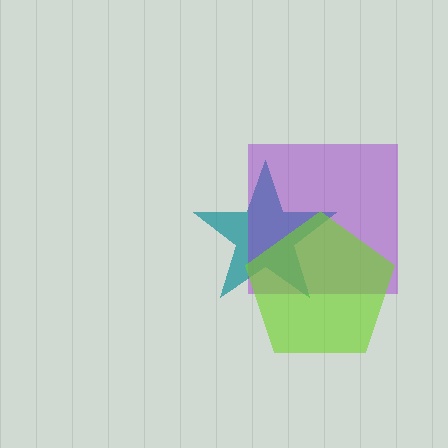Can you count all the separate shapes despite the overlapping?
Yes, there are 3 separate shapes.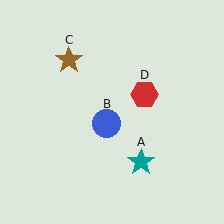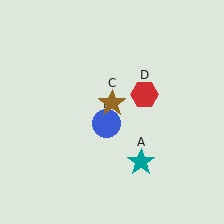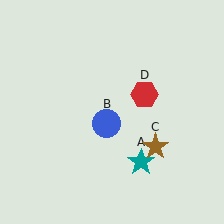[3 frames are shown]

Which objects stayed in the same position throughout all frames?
Teal star (object A) and blue circle (object B) and red hexagon (object D) remained stationary.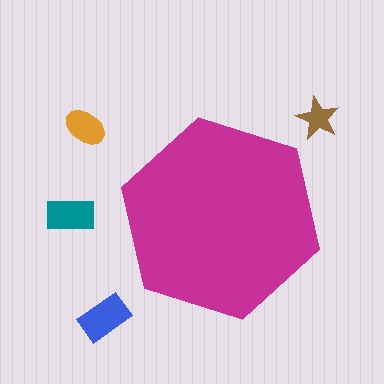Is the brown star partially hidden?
No, the brown star is fully visible.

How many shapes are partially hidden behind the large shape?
0 shapes are partially hidden.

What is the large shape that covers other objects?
A magenta hexagon.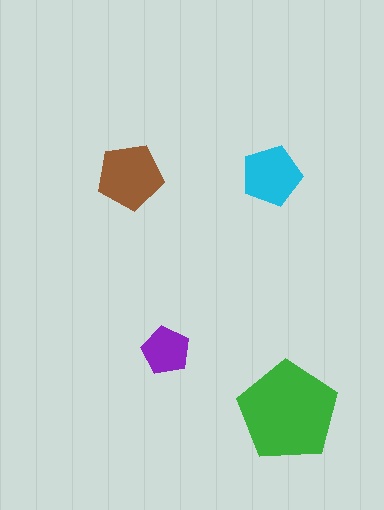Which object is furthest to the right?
The green pentagon is rightmost.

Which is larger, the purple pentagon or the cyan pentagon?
The cyan one.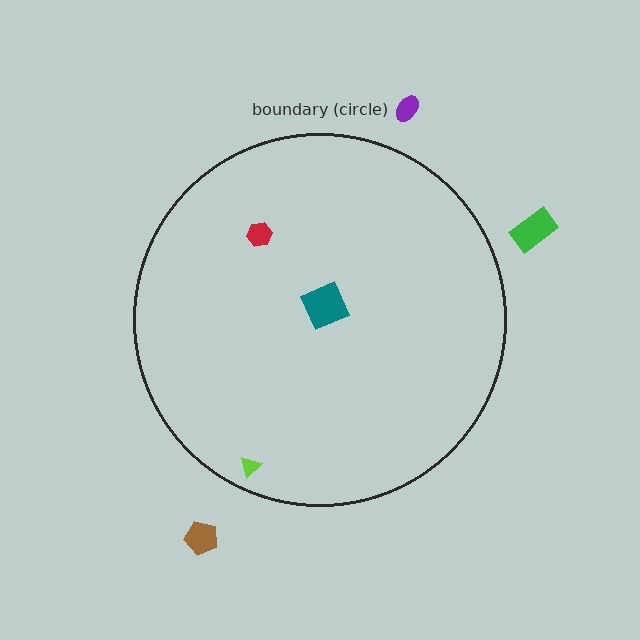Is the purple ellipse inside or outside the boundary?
Outside.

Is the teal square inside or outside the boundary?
Inside.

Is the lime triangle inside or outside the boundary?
Inside.